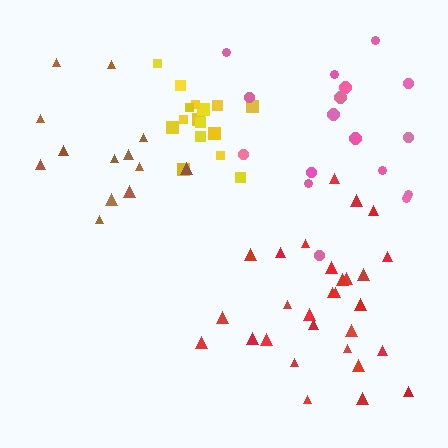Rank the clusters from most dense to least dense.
yellow, red, brown, pink.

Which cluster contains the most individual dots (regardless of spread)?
Red (29).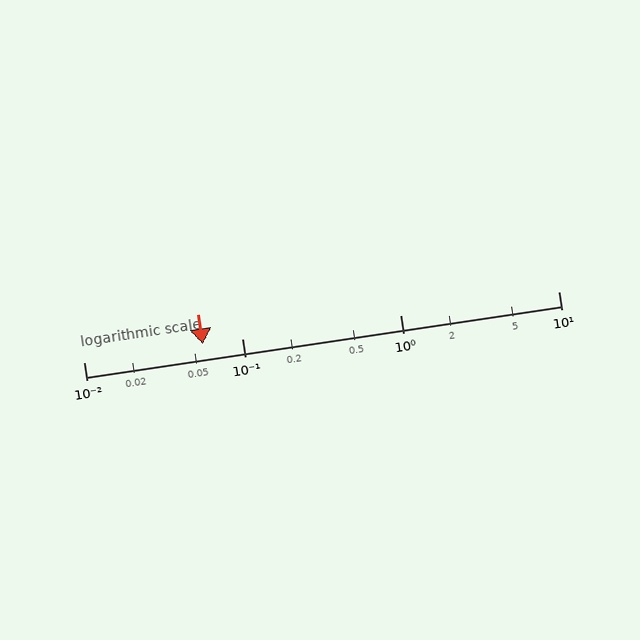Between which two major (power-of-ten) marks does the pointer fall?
The pointer is between 0.01 and 0.1.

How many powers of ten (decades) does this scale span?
The scale spans 3 decades, from 0.01 to 10.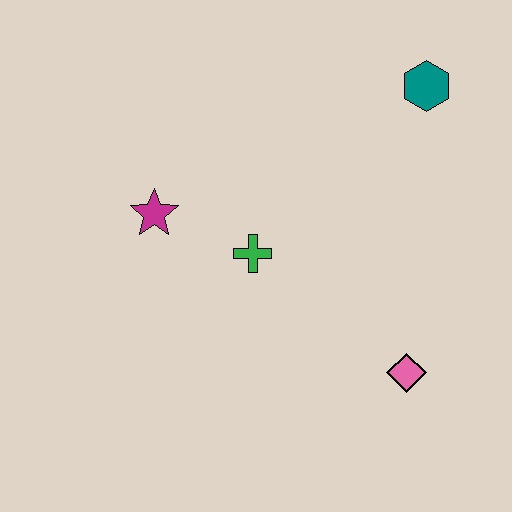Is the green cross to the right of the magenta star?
Yes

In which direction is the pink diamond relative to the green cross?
The pink diamond is to the right of the green cross.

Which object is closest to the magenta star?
The green cross is closest to the magenta star.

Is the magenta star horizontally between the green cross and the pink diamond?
No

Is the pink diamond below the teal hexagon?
Yes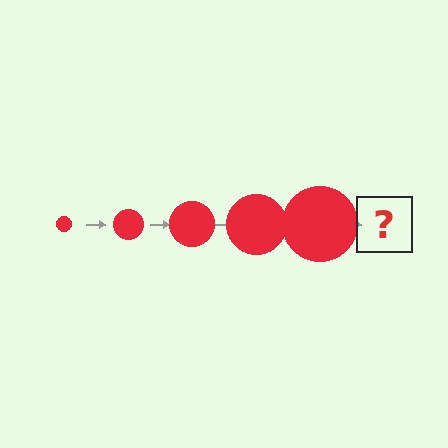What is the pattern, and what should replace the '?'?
The pattern is that the circle gets progressively larger each step. The '?' should be a red circle, larger than the previous one.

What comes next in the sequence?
The next element should be a red circle, larger than the previous one.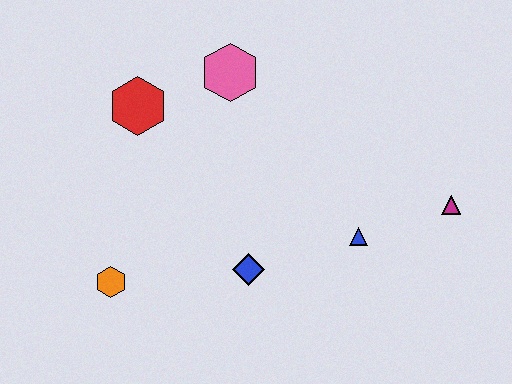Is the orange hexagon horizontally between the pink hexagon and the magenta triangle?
No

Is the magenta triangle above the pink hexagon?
No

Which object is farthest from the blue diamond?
The magenta triangle is farthest from the blue diamond.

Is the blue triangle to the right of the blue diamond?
Yes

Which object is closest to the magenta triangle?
The blue triangle is closest to the magenta triangle.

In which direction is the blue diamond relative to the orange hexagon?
The blue diamond is to the right of the orange hexagon.